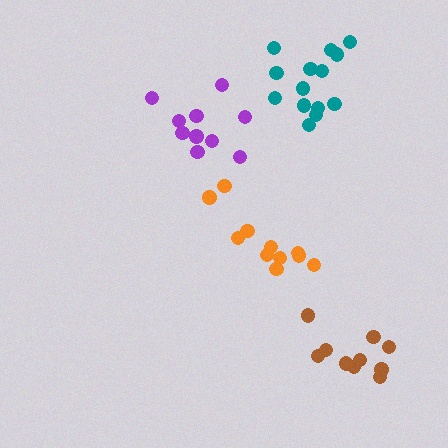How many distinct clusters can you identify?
There are 4 distinct clusters.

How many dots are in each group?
Group 1: 10 dots, Group 2: 10 dots, Group 3: 11 dots, Group 4: 14 dots (45 total).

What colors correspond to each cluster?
The clusters are colored: purple, brown, orange, teal.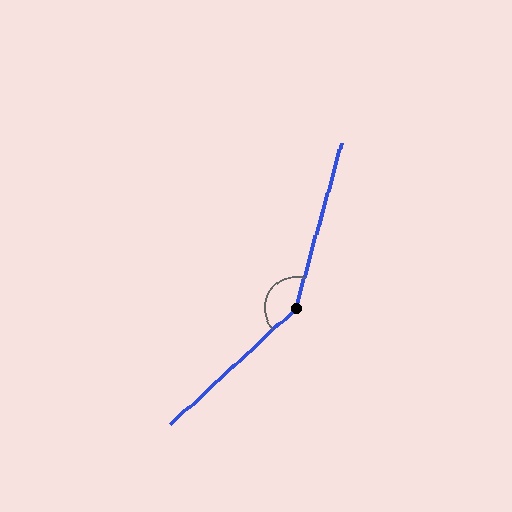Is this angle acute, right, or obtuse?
It is obtuse.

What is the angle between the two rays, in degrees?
Approximately 148 degrees.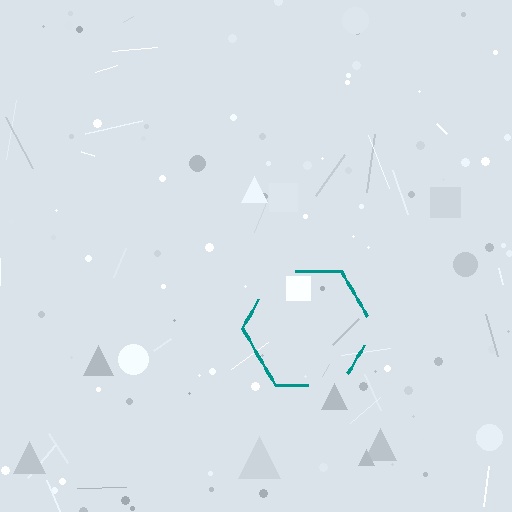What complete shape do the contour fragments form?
The contour fragments form a hexagon.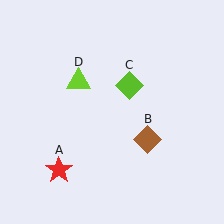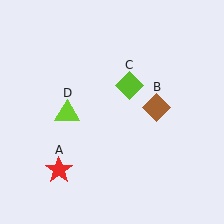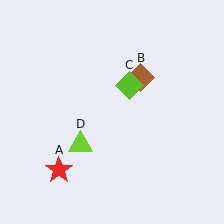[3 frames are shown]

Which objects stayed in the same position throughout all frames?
Red star (object A) and lime diamond (object C) remained stationary.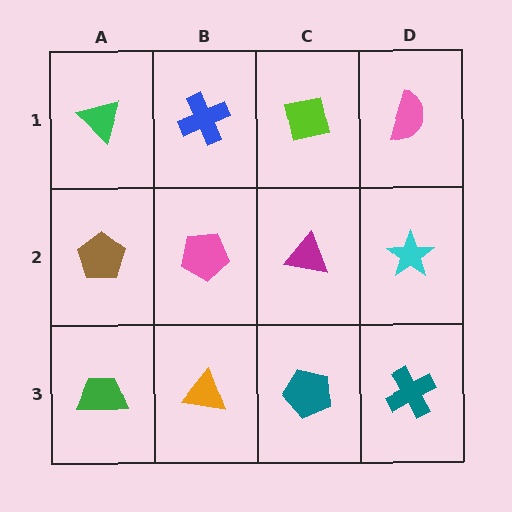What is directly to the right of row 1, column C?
A pink semicircle.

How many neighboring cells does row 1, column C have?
3.